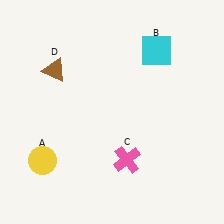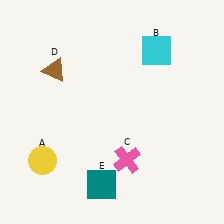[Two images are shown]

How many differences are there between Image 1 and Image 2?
There is 1 difference between the two images.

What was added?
A teal square (E) was added in Image 2.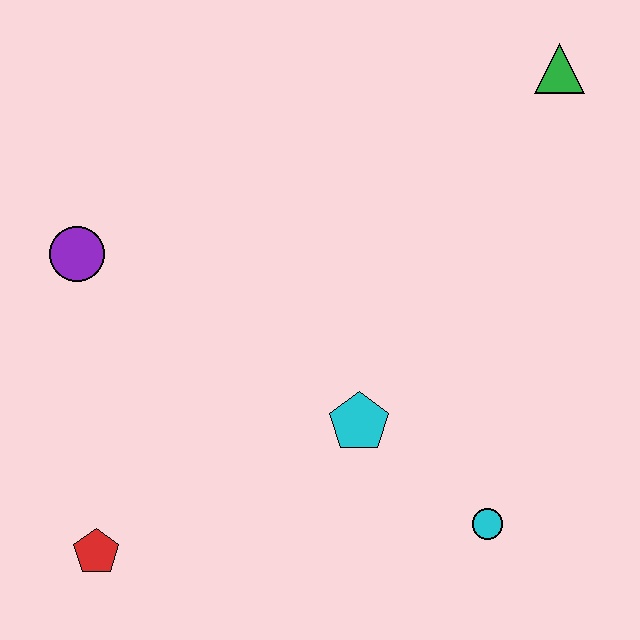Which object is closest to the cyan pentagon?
The cyan circle is closest to the cyan pentagon.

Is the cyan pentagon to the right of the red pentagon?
Yes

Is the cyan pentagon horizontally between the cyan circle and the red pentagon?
Yes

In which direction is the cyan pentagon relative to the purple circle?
The cyan pentagon is to the right of the purple circle.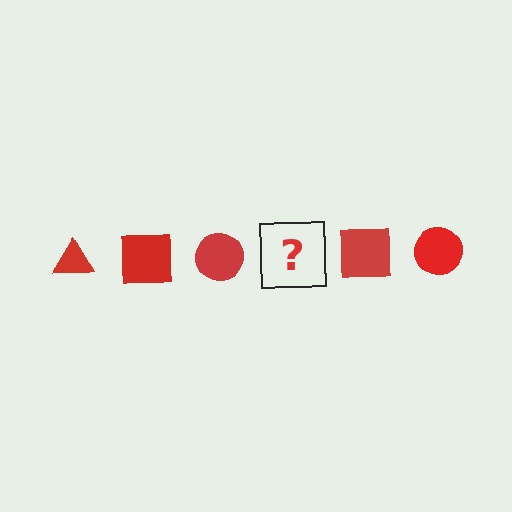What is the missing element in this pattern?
The missing element is a red triangle.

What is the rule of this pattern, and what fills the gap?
The rule is that the pattern cycles through triangle, square, circle shapes in red. The gap should be filled with a red triangle.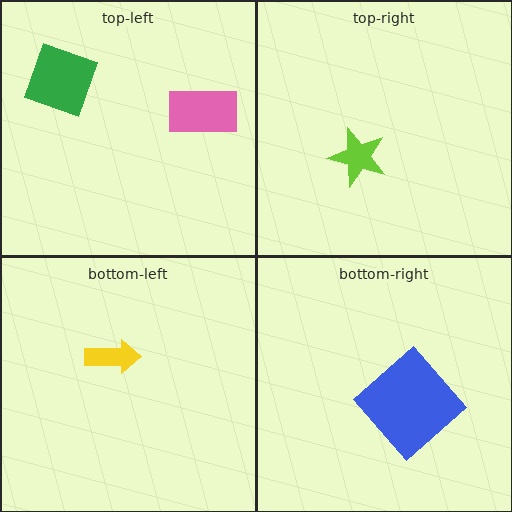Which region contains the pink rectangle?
The top-left region.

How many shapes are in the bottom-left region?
1.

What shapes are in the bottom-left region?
The yellow arrow.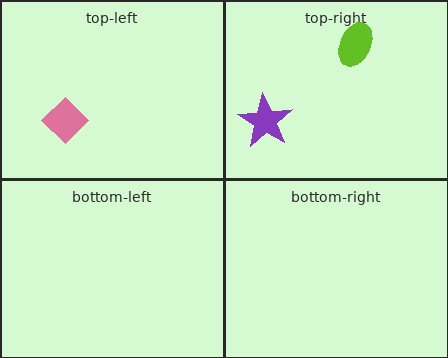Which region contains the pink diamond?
The top-left region.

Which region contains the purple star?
The top-right region.